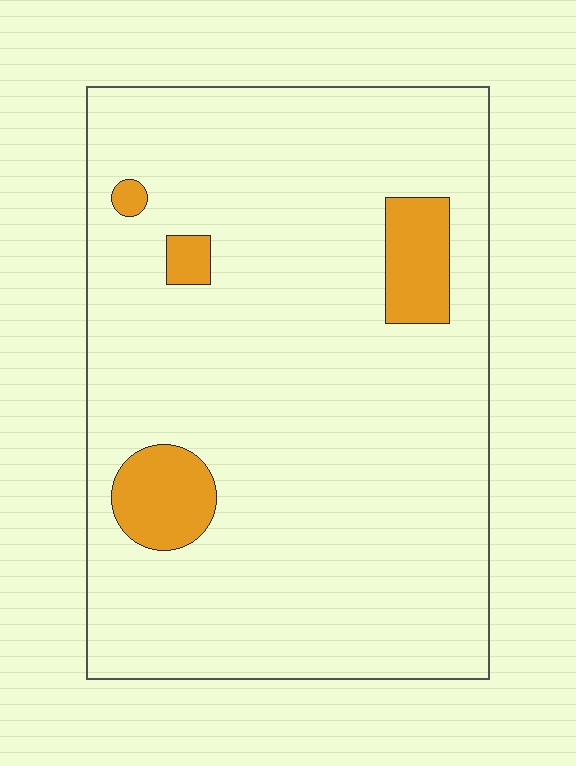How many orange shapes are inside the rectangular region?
4.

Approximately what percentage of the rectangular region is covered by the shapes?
Approximately 10%.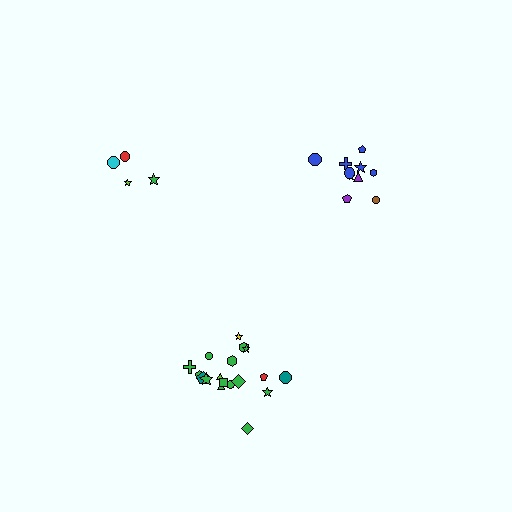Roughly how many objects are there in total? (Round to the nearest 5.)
Roughly 30 objects in total.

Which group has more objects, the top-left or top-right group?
The top-right group.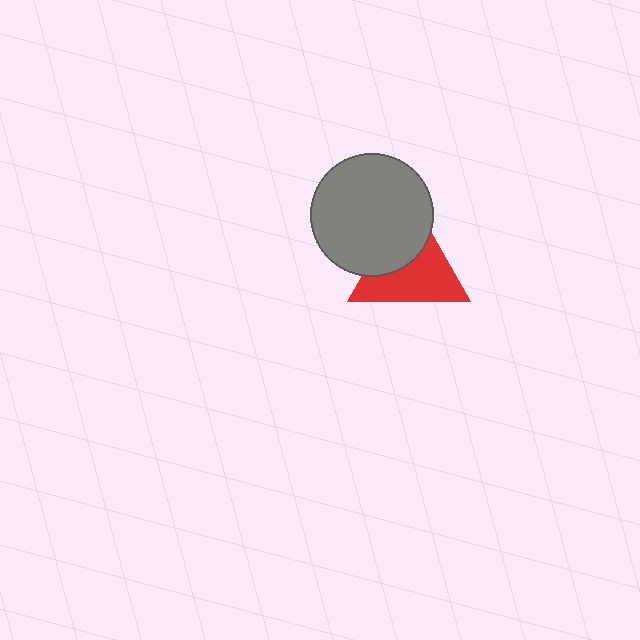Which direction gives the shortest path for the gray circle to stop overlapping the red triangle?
Moving toward the upper-left gives the shortest separation.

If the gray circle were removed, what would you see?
You would see the complete red triangle.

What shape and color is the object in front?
The object in front is a gray circle.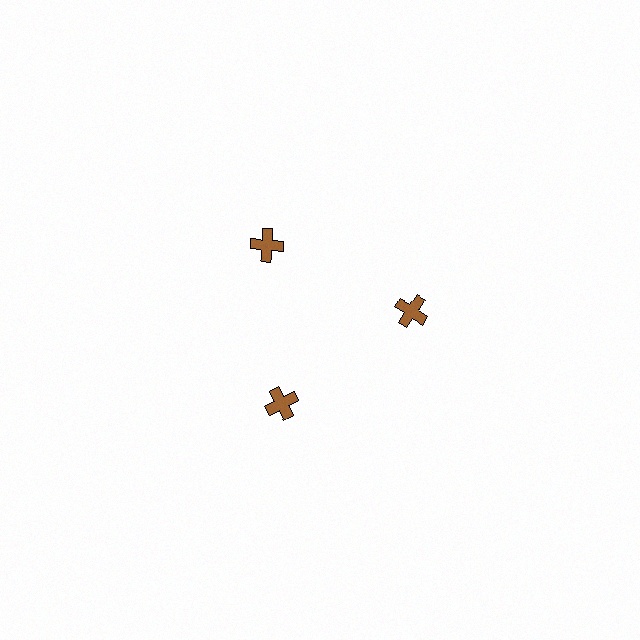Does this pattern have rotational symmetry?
Yes, this pattern has 3-fold rotational symmetry. It looks the same after rotating 120 degrees around the center.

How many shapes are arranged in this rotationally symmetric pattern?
There are 3 shapes, arranged in 3 groups of 1.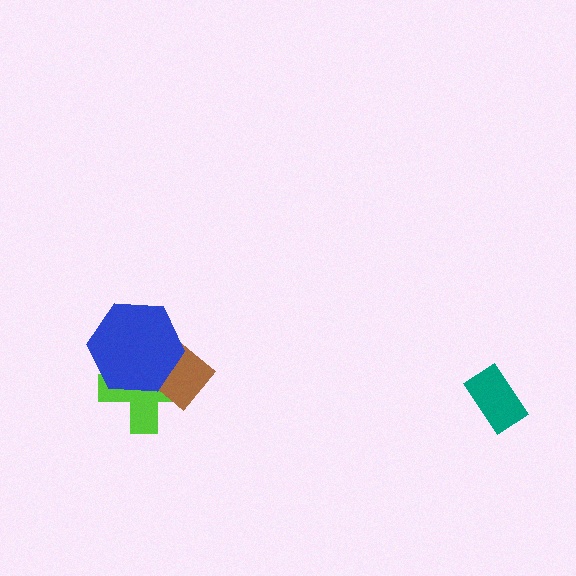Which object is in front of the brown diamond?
The blue hexagon is in front of the brown diamond.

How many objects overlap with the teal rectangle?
0 objects overlap with the teal rectangle.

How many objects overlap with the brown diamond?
2 objects overlap with the brown diamond.